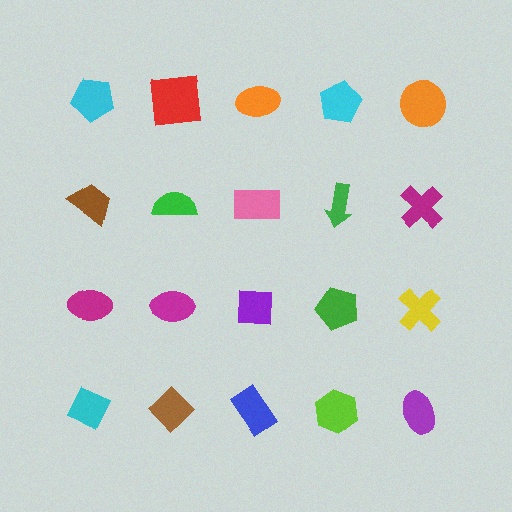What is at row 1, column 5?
An orange circle.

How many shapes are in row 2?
5 shapes.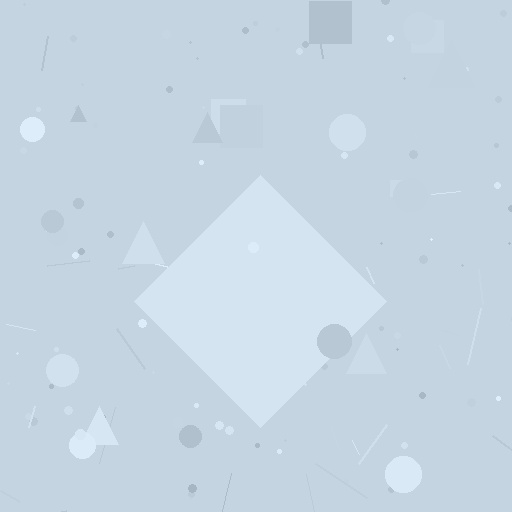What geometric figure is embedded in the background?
A diamond is embedded in the background.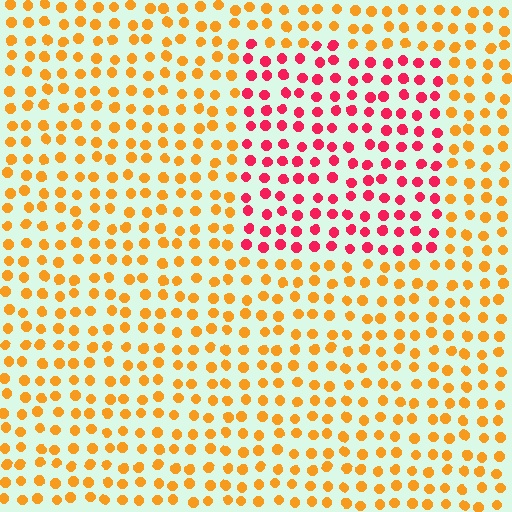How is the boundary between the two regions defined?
The boundary is defined purely by a slight shift in hue (about 52 degrees). Spacing, size, and orientation are identical on both sides.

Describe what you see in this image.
The image is filled with small orange elements in a uniform arrangement. A rectangle-shaped region is visible where the elements are tinted to a slightly different hue, forming a subtle color boundary.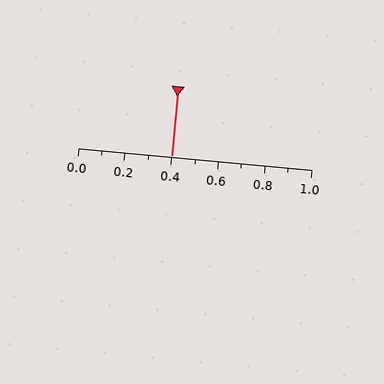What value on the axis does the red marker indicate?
The marker indicates approximately 0.4.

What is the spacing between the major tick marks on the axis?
The major ticks are spaced 0.2 apart.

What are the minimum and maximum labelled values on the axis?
The axis runs from 0.0 to 1.0.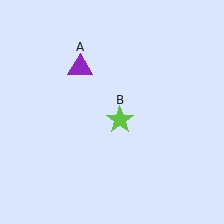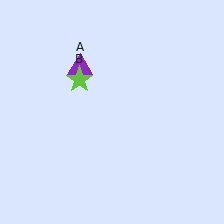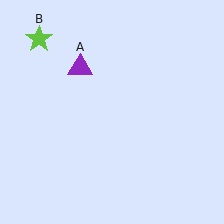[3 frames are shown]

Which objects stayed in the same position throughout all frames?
Purple triangle (object A) remained stationary.